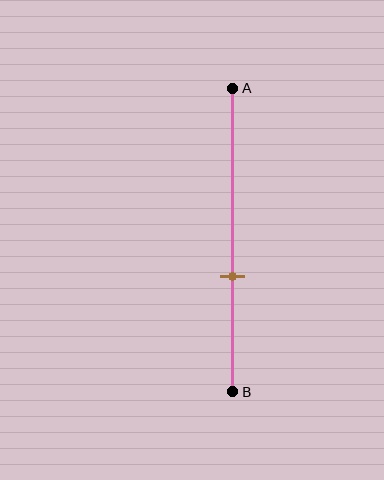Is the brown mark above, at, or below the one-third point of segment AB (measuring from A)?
The brown mark is below the one-third point of segment AB.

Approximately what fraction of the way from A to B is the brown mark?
The brown mark is approximately 60% of the way from A to B.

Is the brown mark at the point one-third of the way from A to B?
No, the mark is at about 60% from A, not at the 33% one-third point.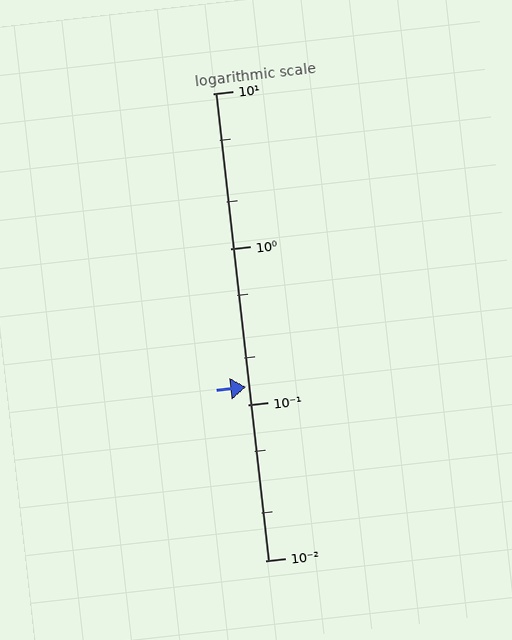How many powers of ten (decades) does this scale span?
The scale spans 3 decades, from 0.01 to 10.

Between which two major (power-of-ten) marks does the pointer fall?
The pointer is between 0.1 and 1.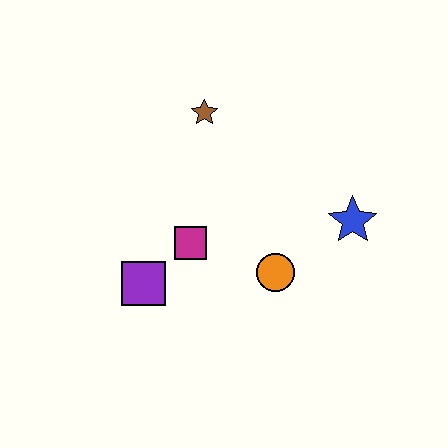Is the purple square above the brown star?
No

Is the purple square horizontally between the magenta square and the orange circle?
No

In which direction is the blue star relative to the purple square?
The blue star is to the right of the purple square.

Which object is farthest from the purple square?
The blue star is farthest from the purple square.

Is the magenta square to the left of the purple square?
No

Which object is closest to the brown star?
The magenta square is closest to the brown star.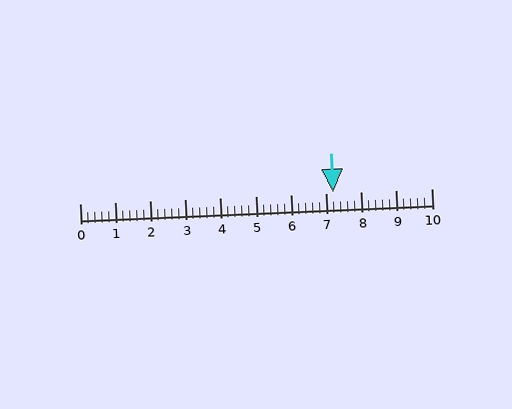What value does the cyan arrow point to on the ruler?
The cyan arrow points to approximately 7.2.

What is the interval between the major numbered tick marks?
The major tick marks are spaced 1 units apart.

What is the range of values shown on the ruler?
The ruler shows values from 0 to 10.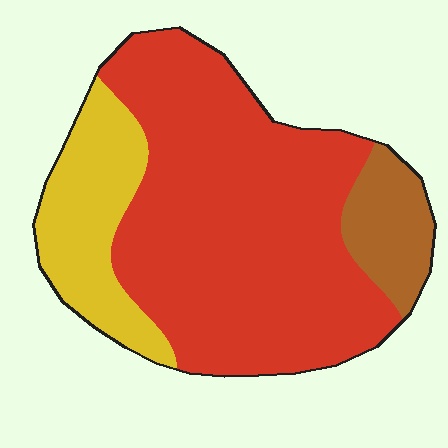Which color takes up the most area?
Red, at roughly 70%.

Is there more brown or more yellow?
Yellow.